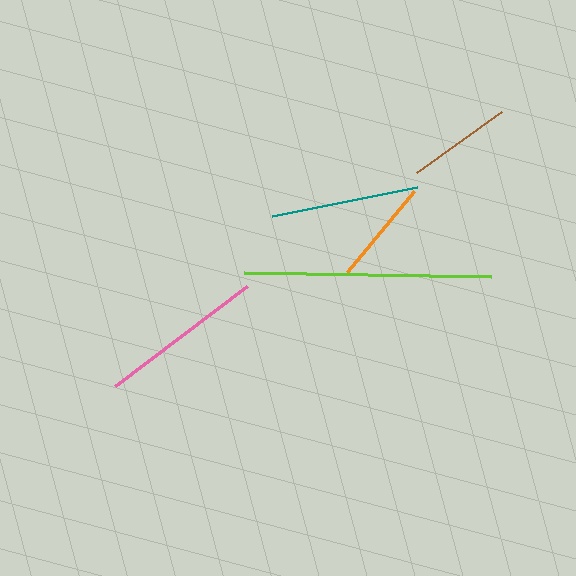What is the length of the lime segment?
The lime segment is approximately 248 pixels long.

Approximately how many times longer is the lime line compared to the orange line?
The lime line is approximately 2.3 times the length of the orange line.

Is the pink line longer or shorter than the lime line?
The lime line is longer than the pink line.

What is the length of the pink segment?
The pink segment is approximately 166 pixels long.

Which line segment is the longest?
The lime line is the longest at approximately 248 pixels.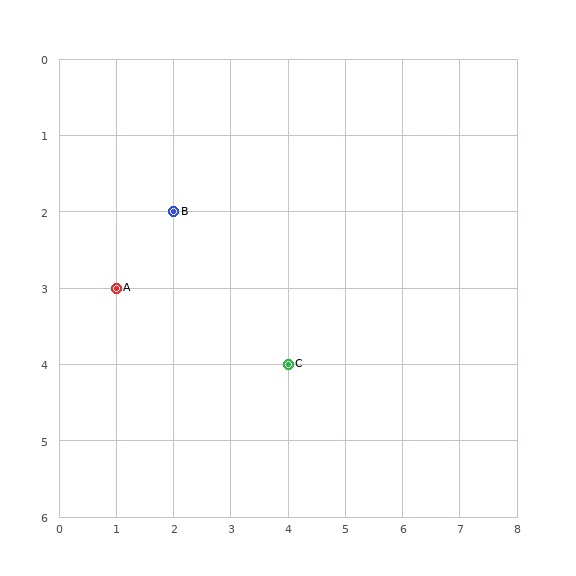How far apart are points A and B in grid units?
Points A and B are 1 column and 1 row apart (about 1.4 grid units diagonally).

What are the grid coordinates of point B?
Point B is at grid coordinates (2, 2).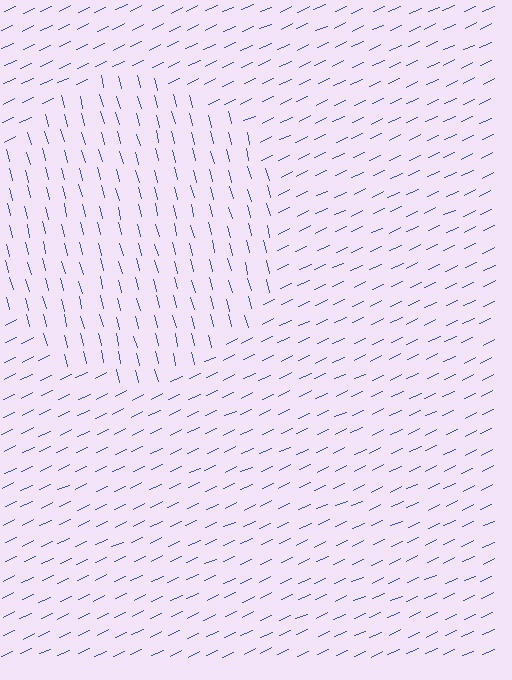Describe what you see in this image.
The image is filled with small blue line segments. A circle region in the image has lines oriented differently from the surrounding lines, creating a visible texture boundary.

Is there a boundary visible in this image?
Yes, there is a texture boundary formed by a change in line orientation.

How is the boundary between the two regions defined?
The boundary is defined purely by a change in line orientation (approximately 80 degrees difference). All lines are the same color and thickness.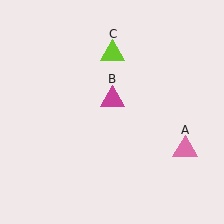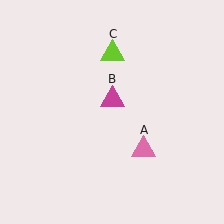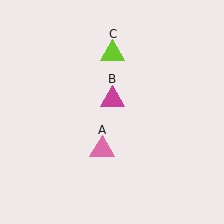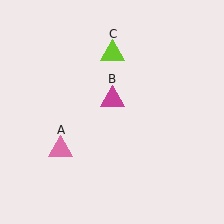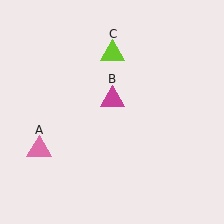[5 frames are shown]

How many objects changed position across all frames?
1 object changed position: pink triangle (object A).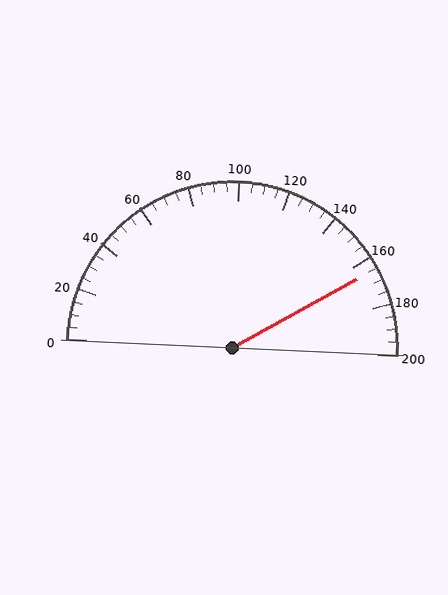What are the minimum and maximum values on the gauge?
The gauge ranges from 0 to 200.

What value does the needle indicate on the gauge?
The needle indicates approximately 165.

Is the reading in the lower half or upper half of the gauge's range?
The reading is in the upper half of the range (0 to 200).